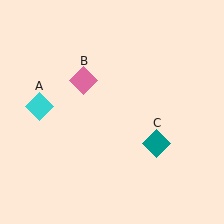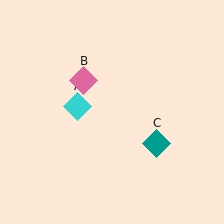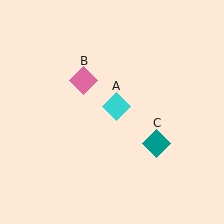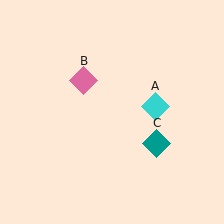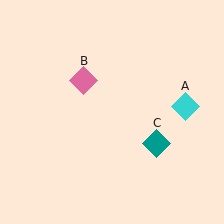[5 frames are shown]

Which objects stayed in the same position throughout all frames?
Pink diamond (object B) and teal diamond (object C) remained stationary.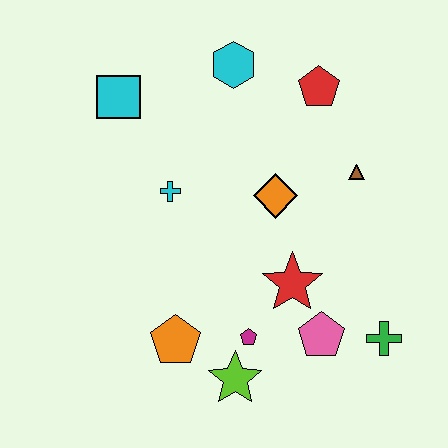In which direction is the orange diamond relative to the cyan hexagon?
The orange diamond is below the cyan hexagon.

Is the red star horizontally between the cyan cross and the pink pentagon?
Yes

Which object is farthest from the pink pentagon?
The cyan square is farthest from the pink pentagon.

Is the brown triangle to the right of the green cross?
No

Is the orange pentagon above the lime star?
Yes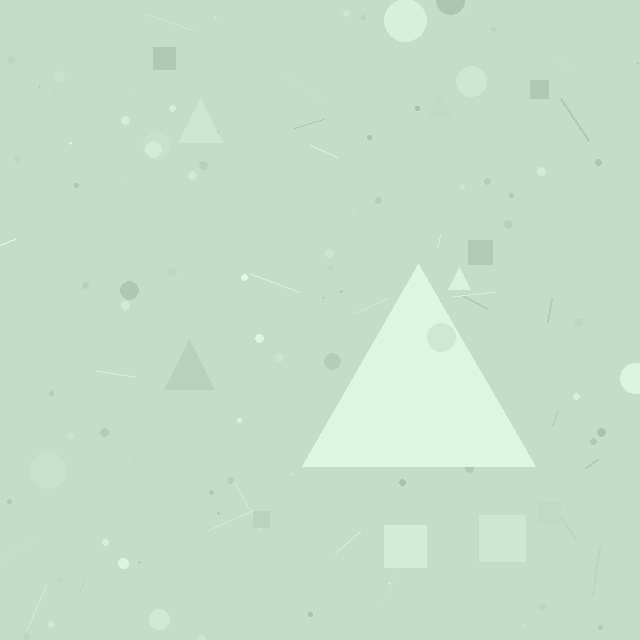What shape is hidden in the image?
A triangle is hidden in the image.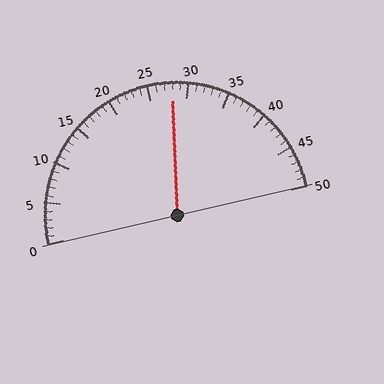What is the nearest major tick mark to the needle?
The nearest major tick mark is 30.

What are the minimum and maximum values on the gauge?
The gauge ranges from 0 to 50.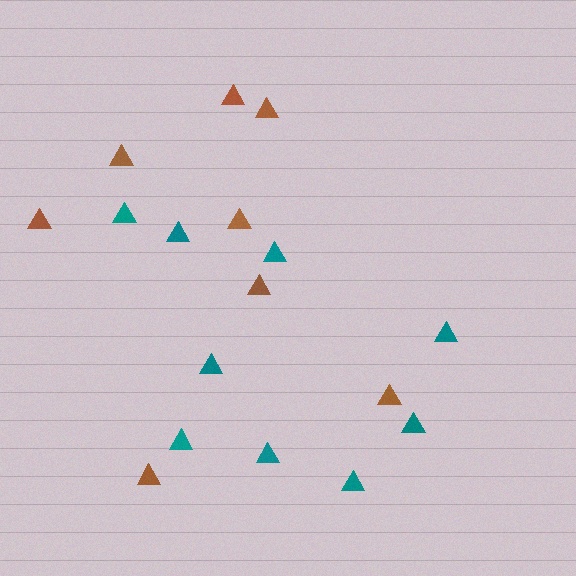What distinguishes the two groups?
There are 2 groups: one group of brown triangles (8) and one group of teal triangles (9).